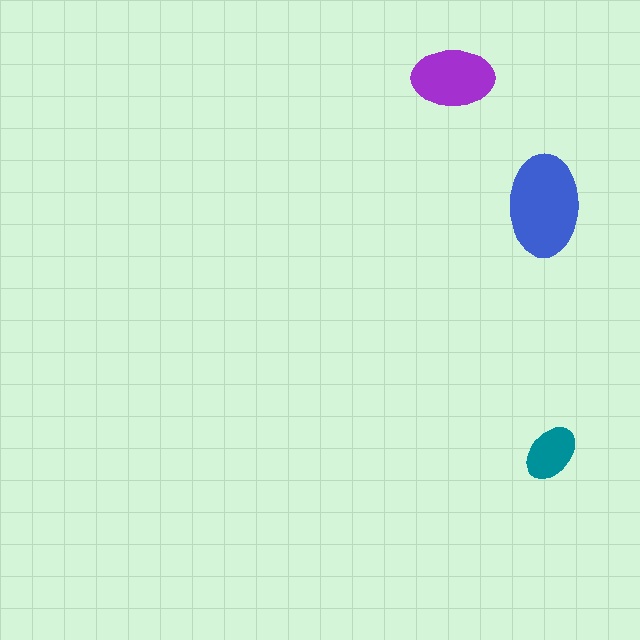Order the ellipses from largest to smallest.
the blue one, the purple one, the teal one.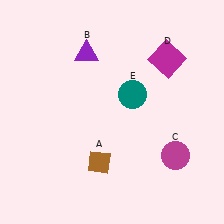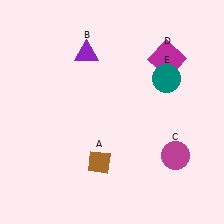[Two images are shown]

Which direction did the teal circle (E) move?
The teal circle (E) moved right.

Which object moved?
The teal circle (E) moved right.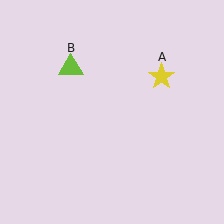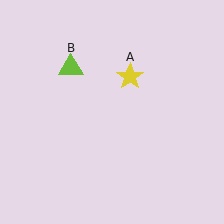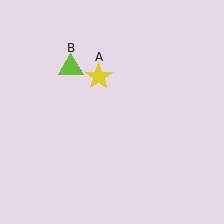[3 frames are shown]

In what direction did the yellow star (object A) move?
The yellow star (object A) moved left.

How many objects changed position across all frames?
1 object changed position: yellow star (object A).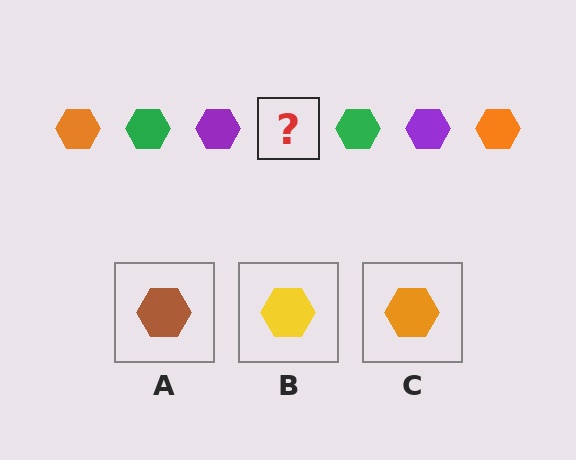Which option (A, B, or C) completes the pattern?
C.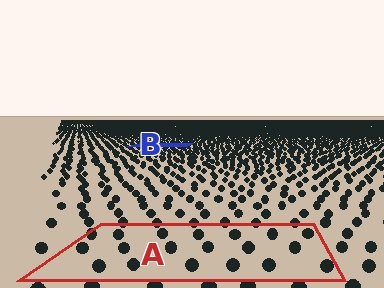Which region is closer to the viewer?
Region A is closer. The texture elements there are larger and more spread out.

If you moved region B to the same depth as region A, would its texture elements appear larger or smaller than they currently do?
They would appear larger. At a closer depth, the same texture elements are projected at a bigger on-screen size.